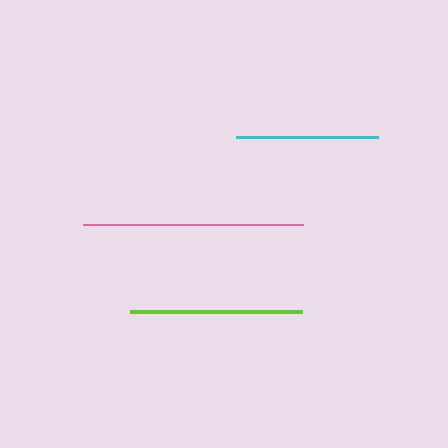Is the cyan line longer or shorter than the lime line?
The lime line is longer than the cyan line.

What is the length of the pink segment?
The pink segment is approximately 220 pixels long.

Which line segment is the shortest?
The cyan line is the shortest at approximately 142 pixels.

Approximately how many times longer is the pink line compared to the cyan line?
The pink line is approximately 1.5 times the length of the cyan line.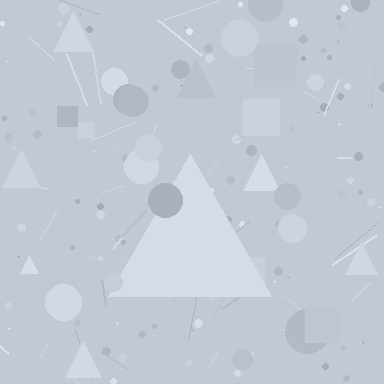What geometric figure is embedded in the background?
A triangle is embedded in the background.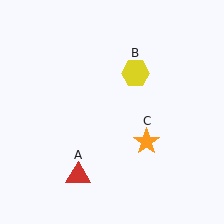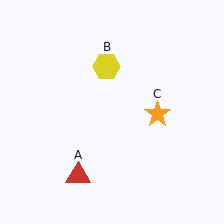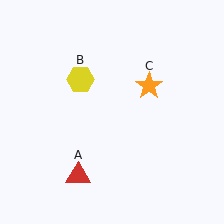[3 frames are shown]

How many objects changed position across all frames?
2 objects changed position: yellow hexagon (object B), orange star (object C).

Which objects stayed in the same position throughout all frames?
Red triangle (object A) remained stationary.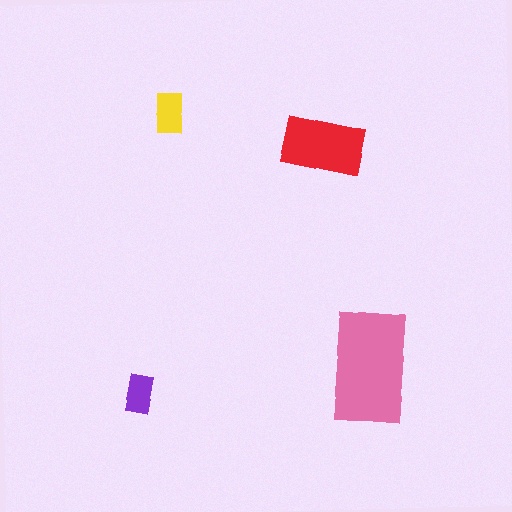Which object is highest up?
The yellow rectangle is topmost.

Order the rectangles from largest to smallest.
the pink one, the red one, the yellow one, the purple one.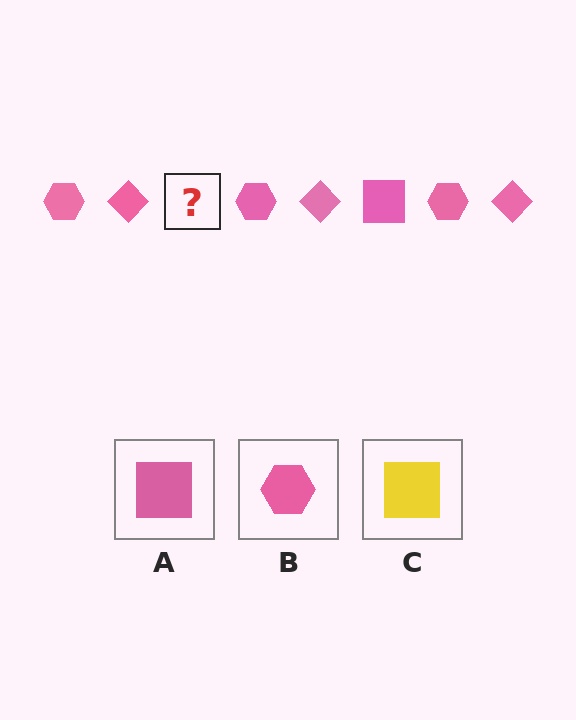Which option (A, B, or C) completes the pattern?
A.